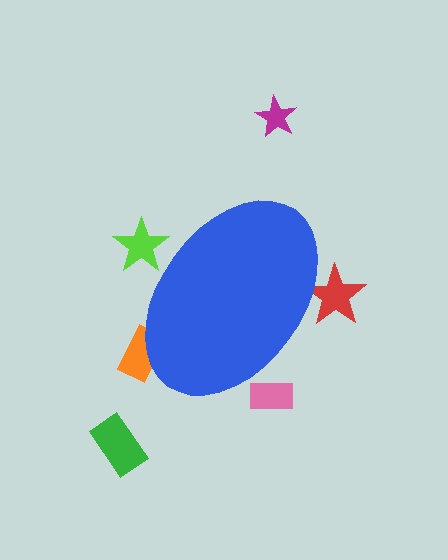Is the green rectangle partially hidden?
No, the green rectangle is fully visible.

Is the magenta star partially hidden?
No, the magenta star is fully visible.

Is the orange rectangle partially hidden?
Yes, the orange rectangle is partially hidden behind the blue ellipse.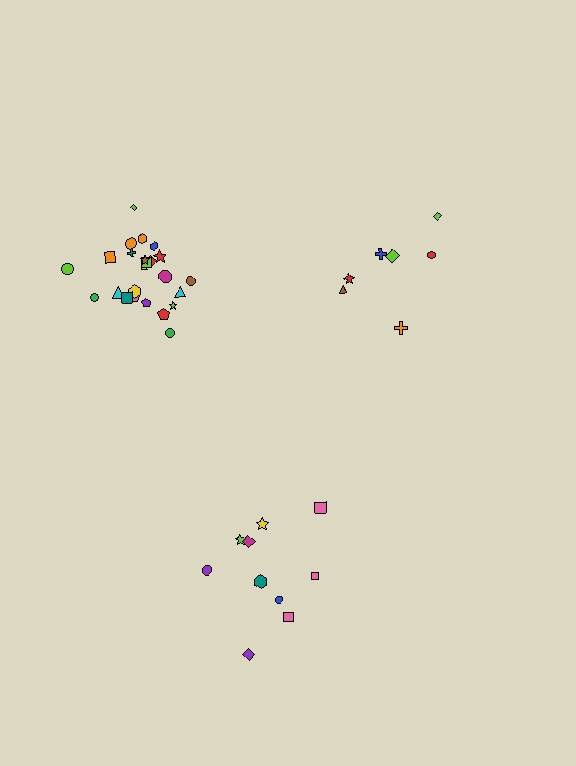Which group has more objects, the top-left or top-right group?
The top-left group.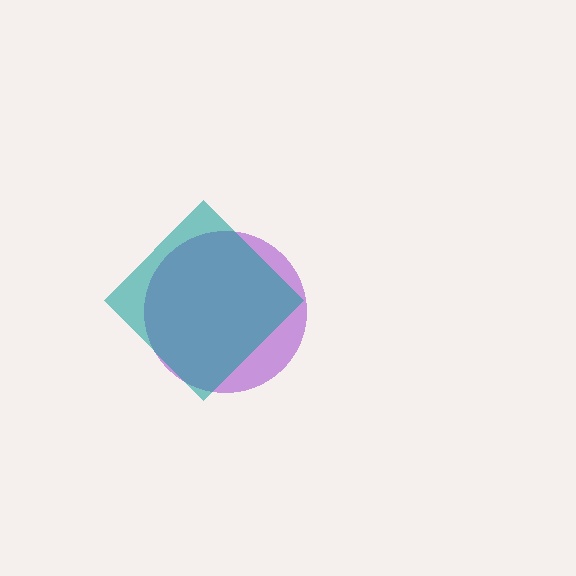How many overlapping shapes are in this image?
There are 2 overlapping shapes in the image.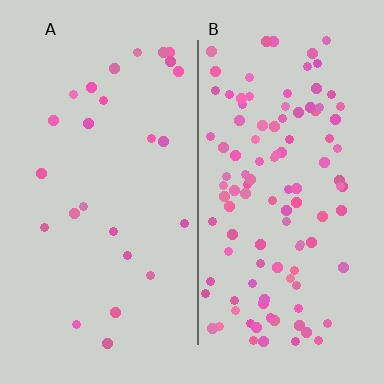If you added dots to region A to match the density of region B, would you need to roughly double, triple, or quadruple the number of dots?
Approximately quadruple.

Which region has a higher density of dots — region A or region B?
B (the right).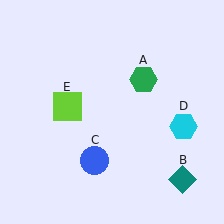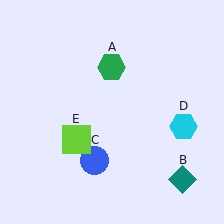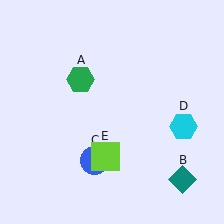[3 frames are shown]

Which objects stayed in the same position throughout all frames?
Teal diamond (object B) and blue circle (object C) and cyan hexagon (object D) remained stationary.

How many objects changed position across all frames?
2 objects changed position: green hexagon (object A), lime square (object E).